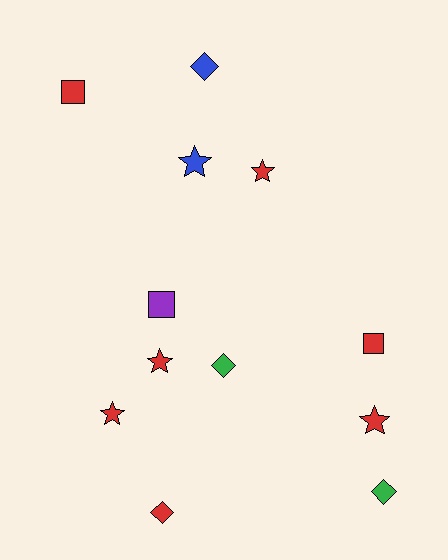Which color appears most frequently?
Red, with 7 objects.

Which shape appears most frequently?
Star, with 5 objects.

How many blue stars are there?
There is 1 blue star.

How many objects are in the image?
There are 12 objects.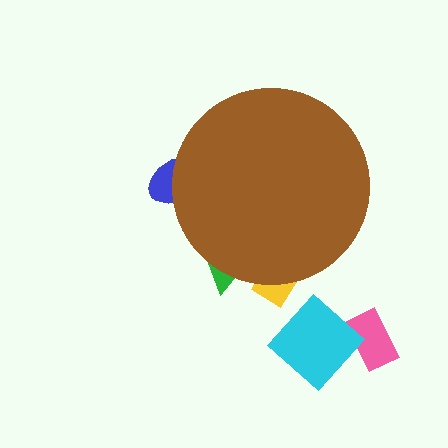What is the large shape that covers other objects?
A brown circle.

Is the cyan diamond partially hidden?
No, the cyan diamond is fully visible.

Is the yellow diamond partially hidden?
Yes, the yellow diamond is partially hidden behind the brown circle.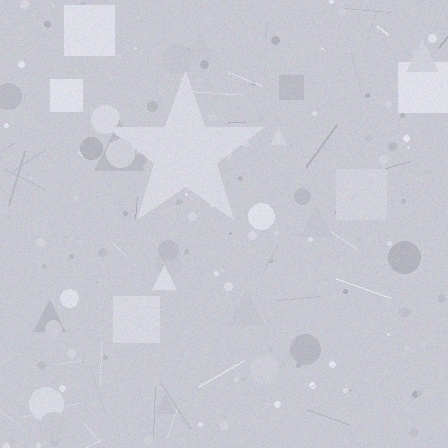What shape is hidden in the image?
A star is hidden in the image.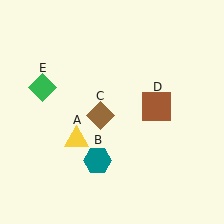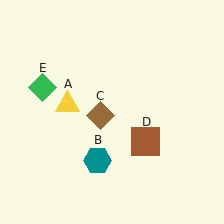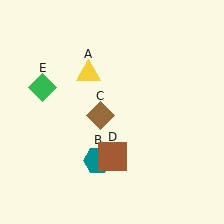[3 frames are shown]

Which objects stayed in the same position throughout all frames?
Teal hexagon (object B) and brown diamond (object C) and green diamond (object E) remained stationary.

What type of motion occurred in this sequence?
The yellow triangle (object A), brown square (object D) rotated clockwise around the center of the scene.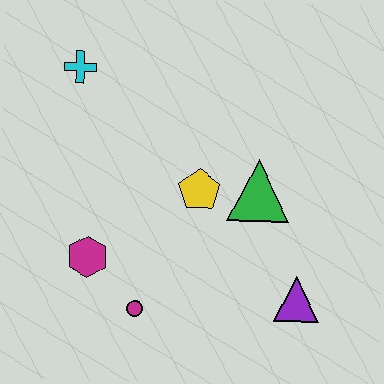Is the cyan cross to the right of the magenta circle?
No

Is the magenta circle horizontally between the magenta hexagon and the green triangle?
Yes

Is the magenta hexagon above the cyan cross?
No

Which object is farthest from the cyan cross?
The purple triangle is farthest from the cyan cross.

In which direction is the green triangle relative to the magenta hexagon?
The green triangle is to the right of the magenta hexagon.